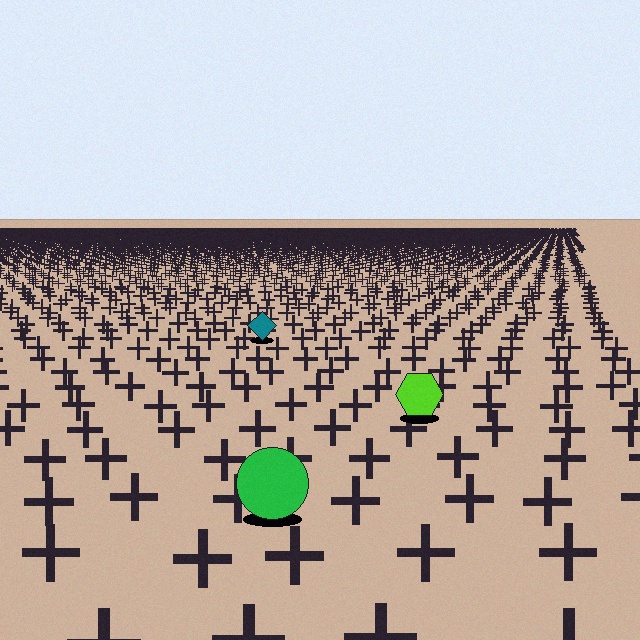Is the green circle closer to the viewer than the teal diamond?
Yes. The green circle is closer — you can tell from the texture gradient: the ground texture is coarser near it.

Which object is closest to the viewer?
The green circle is closest. The texture marks near it are larger and more spread out.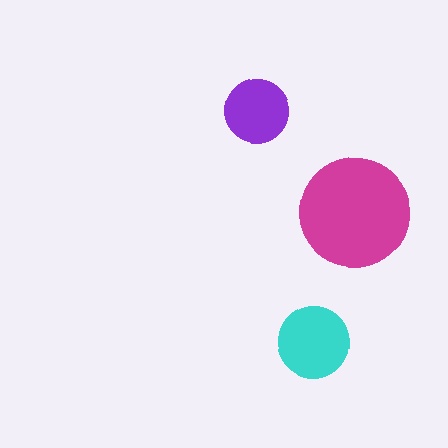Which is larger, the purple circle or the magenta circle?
The magenta one.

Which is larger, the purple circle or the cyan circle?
The cyan one.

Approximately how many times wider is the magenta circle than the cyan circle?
About 1.5 times wider.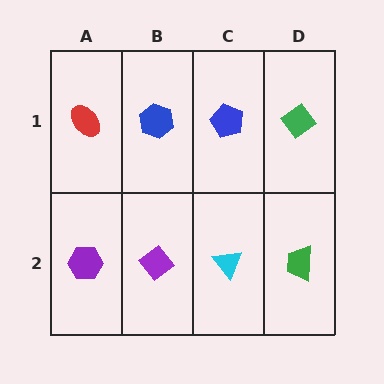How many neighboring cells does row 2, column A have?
2.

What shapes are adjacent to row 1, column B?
A purple diamond (row 2, column B), a red ellipse (row 1, column A), a blue pentagon (row 1, column C).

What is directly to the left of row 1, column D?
A blue pentagon.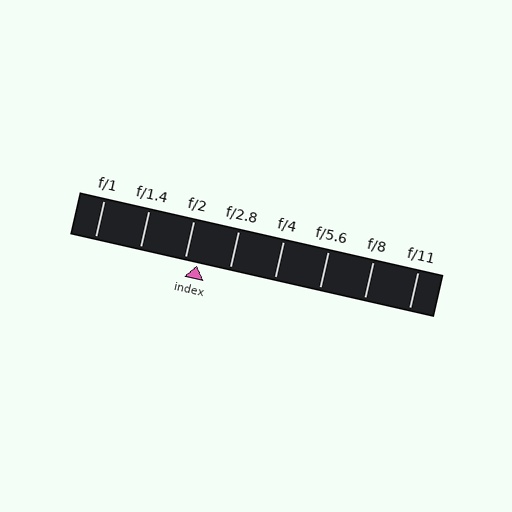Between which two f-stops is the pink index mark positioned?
The index mark is between f/2 and f/2.8.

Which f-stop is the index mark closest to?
The index mark is closest to f/2.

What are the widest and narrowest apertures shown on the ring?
The widest aperture shown is f/1 and the narrowest is f/11.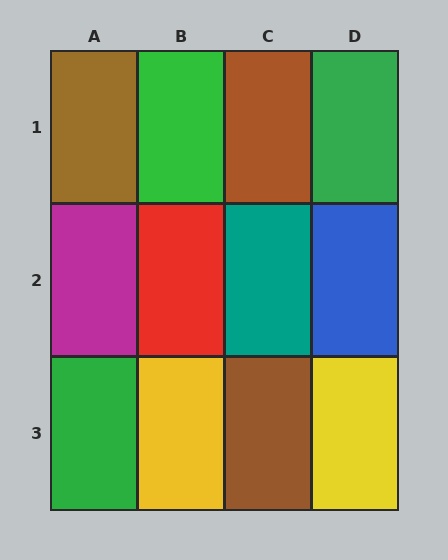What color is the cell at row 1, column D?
Green.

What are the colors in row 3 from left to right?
Green, yellow, brown, yellow.